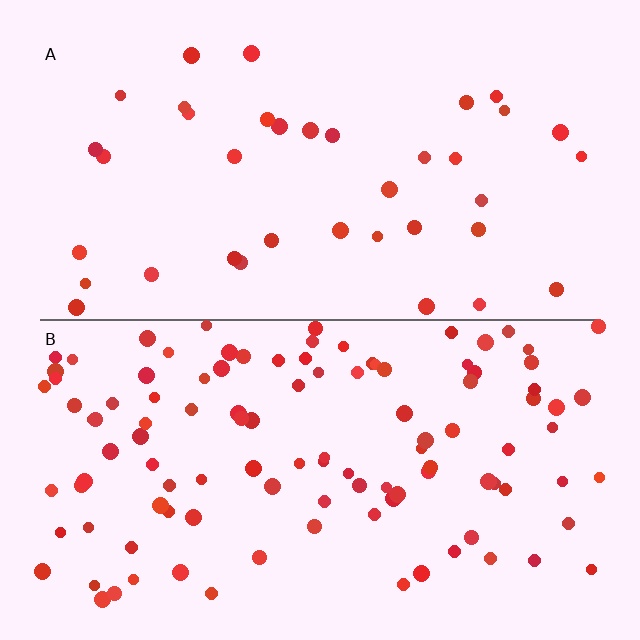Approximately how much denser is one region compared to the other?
Approximately 2.9× — region B over region A.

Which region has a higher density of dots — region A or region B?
B (the bottom).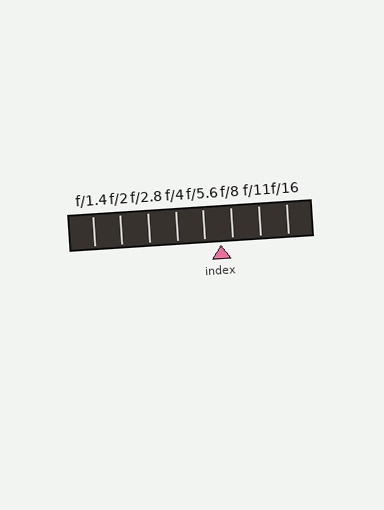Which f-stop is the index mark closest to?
The index mark is closest to f/8.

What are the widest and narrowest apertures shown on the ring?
The widest aperture shown is f/1.4 and the narrowest is f/16.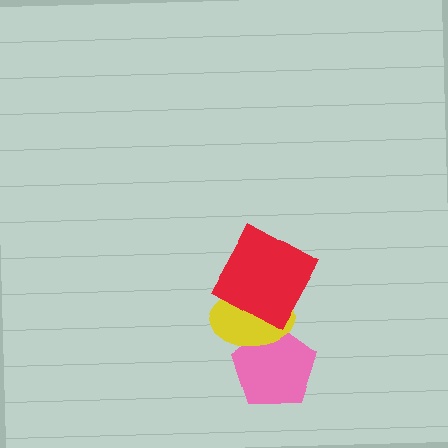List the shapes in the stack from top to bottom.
From top to bottom: the red square, the yellow ellipse, the pink pentagon.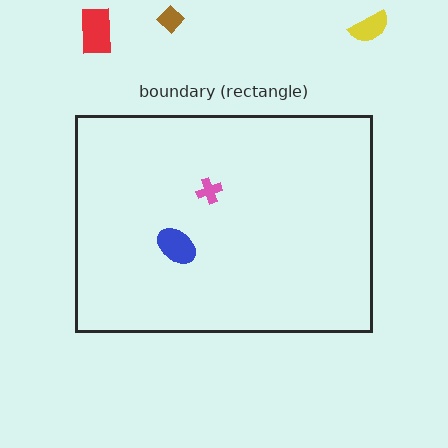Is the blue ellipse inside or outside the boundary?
Inside.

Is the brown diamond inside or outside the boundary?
Outside.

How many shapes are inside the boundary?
2 inside, 3 outside.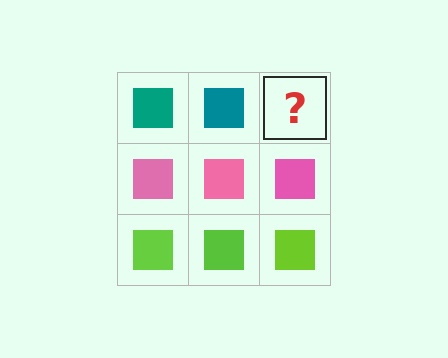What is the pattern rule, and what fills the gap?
The rule is that each row has a consistent color. The gap should be filled with a teal square.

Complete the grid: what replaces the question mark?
The question mark should be replaced with a teal square.